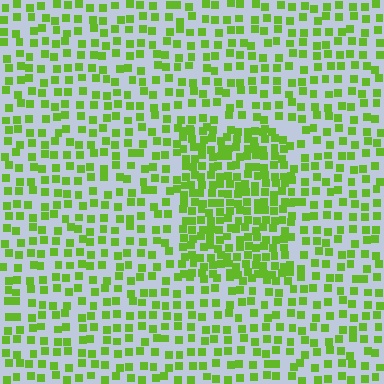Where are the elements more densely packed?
The elements are more densely packed inside the rectangle boundary.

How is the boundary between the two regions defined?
The boundary is defined by a change in element density (approximately 1.9x ratio). All elements are the same color, size, and shape.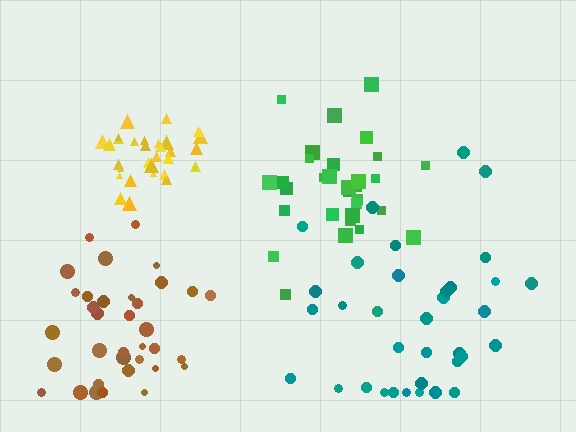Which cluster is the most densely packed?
Yellow.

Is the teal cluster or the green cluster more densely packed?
Green.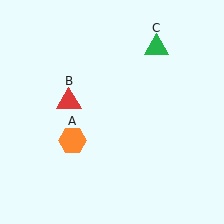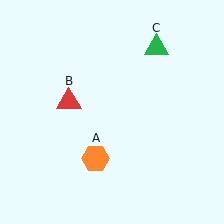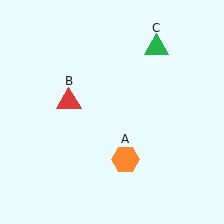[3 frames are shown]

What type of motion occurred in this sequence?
The orange hexagon (object A) rotated counterclockwise around the center of the scene.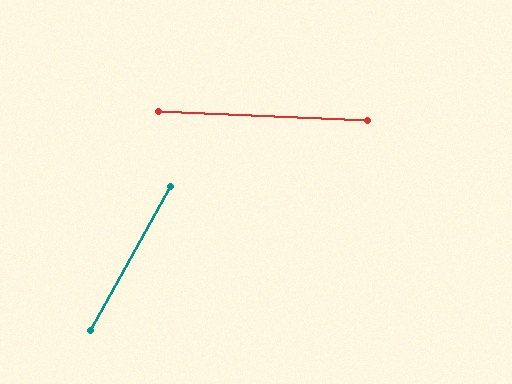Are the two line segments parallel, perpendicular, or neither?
Neither parallel nor perpendicular — they differ by about 63°.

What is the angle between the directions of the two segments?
Approximately 63 degrees.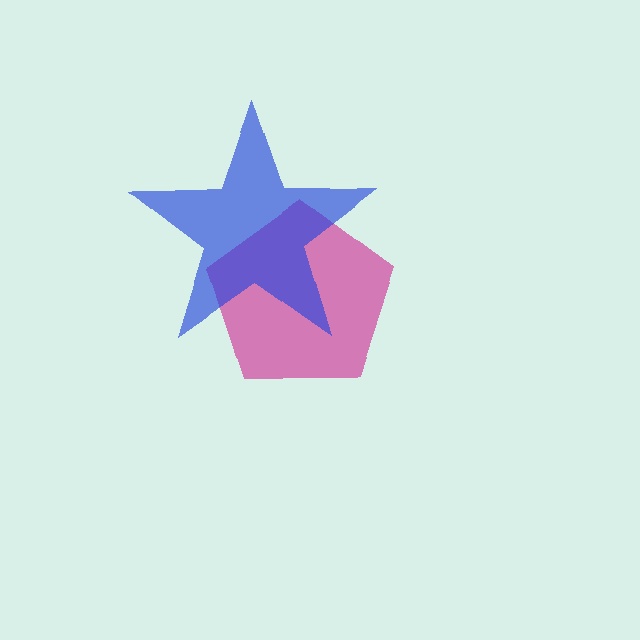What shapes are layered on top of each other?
The layered shapes are: a magenta pentagon, a blue star.